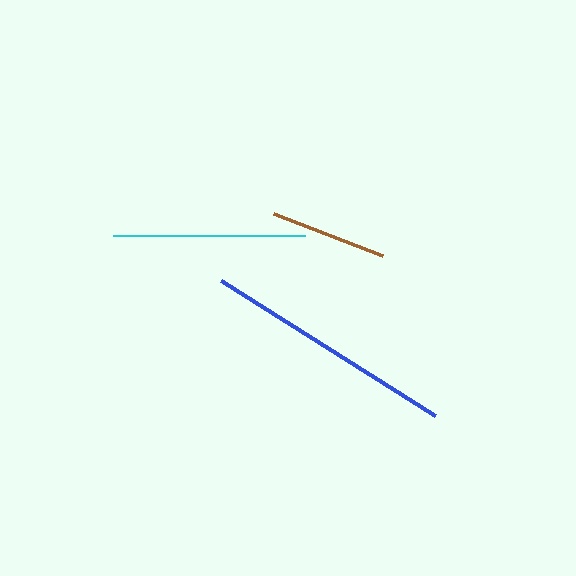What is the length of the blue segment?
The blue segment is approximately 253 pixels long.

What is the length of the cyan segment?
The cyan segment is approximately 193 pixels long.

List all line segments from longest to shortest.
From longest to shortest: blue, cyan, brown.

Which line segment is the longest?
The blue line is the longest at approximately 253 pixels.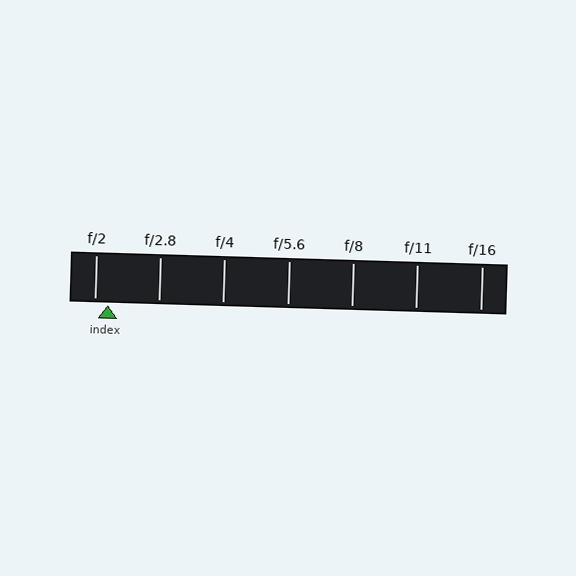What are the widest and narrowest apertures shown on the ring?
The widest aperture shown is f/2 and the narrowest is f/16.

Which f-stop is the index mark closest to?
The index mark is closest to f/2.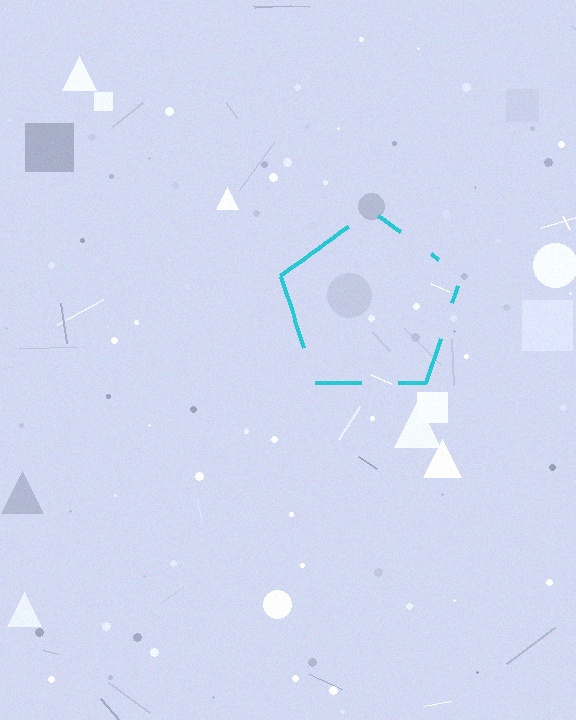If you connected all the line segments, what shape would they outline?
They would outline a pentagon.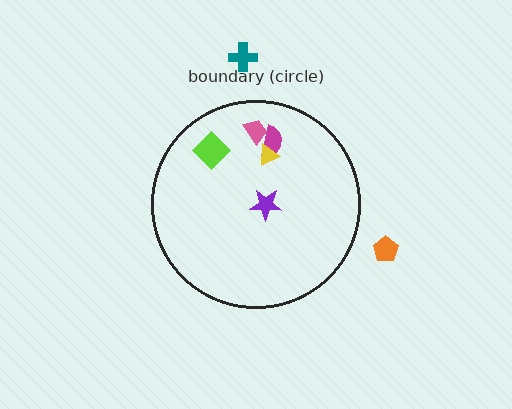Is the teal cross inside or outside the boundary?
Outside.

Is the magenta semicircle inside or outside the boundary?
Inside.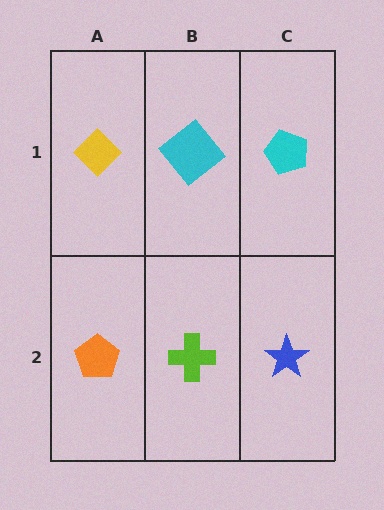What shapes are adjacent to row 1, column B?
A lime cross (row 2, column B), a yellow diamond (row 1, column A), a cyan pentagon (row 1, column C).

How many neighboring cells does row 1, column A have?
2.